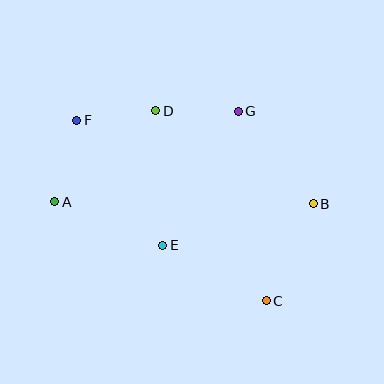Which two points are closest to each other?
Points D and F are closest to each other.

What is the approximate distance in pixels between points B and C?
The distance between B and C is approximately 108 pixels.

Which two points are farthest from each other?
Points C and F are farthest from each other.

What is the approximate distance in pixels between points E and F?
The distance between E and F is approximately 152 pixels.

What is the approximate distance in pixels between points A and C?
The distance between A and C is approximately 233 pixels.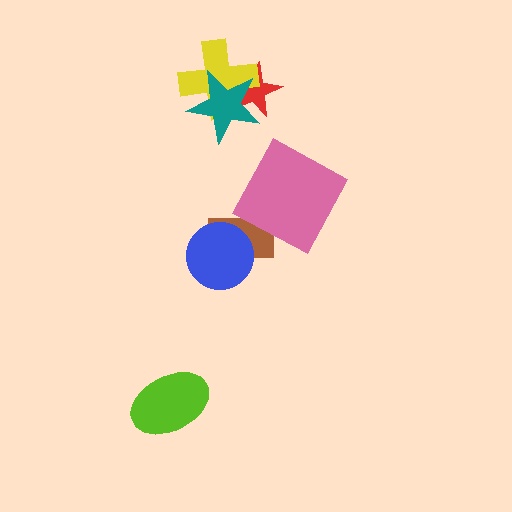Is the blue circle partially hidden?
No, no other shape covers it.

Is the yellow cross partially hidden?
Yes, it is partially covered by another shape.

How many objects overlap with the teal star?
2 objects overlap with the teal star.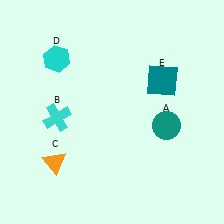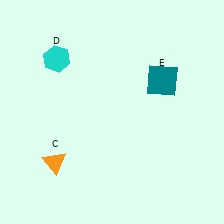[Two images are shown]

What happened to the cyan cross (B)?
The cyan cross (B) was removed in Image 2. It was in the bottom-left area of Image 1.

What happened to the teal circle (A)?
The teal circle (A) was removed in Image 2. It was in the bottom-right area of Image 1.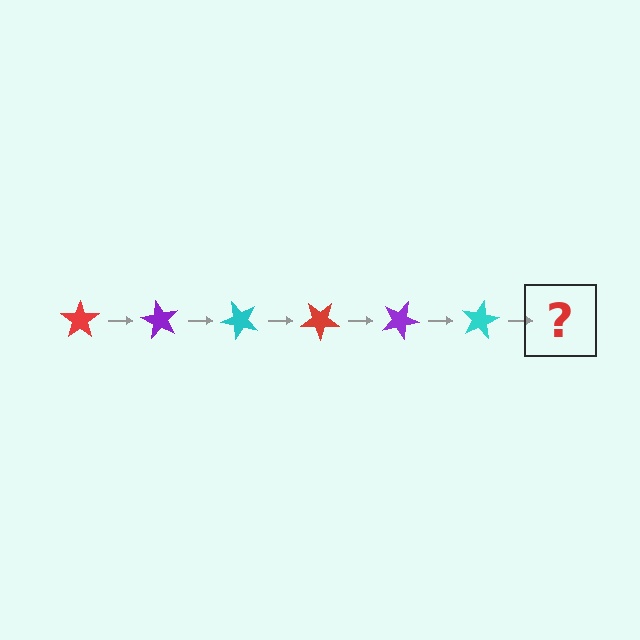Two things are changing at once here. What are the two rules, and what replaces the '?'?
The two rules are that it rotates 60 degrees each step and the color cycles through red, purple, and cyan. The '?' should be a red star, rotated 360 degrees from the start.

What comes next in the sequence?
The next element should be a red star, rotated 360 degrees from the start.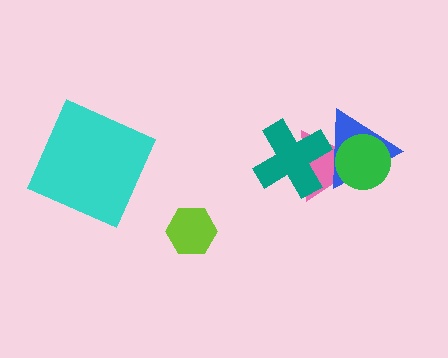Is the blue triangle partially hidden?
Yes, it is partially covered by another shape.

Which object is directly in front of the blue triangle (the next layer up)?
The green circle is directly in front of the blue triangle.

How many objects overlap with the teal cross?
2 objects overlap with the teal cross.